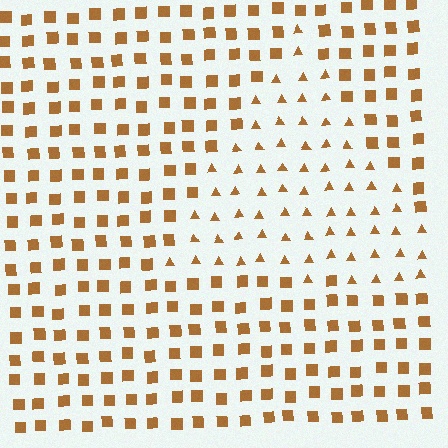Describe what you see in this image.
The image is filled with small brown elements arranged in a uniform grid. A triangle-shaped region contains triangles, while the surrounding area contains squares. The boundary is defined purely by the change in element shape.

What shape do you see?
I see a triangle.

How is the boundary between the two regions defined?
The boundary is defined by a change in element shape: triangles inside vs. squares outside. All elements share the same color and spacing.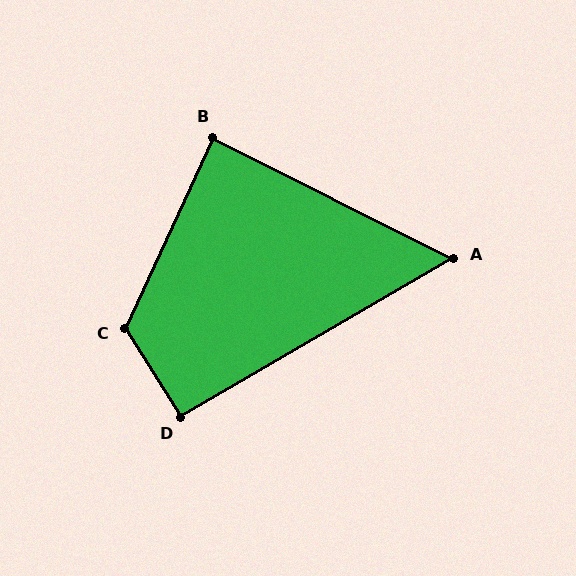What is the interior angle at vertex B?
Approximately 88 degrees (approximately right).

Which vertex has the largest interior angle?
C, at approximately 123 degrees.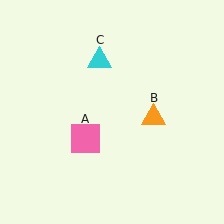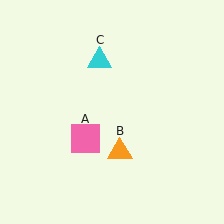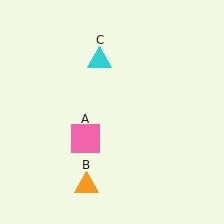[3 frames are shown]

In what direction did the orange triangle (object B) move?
The orange triangle (object B) moved down and to the left.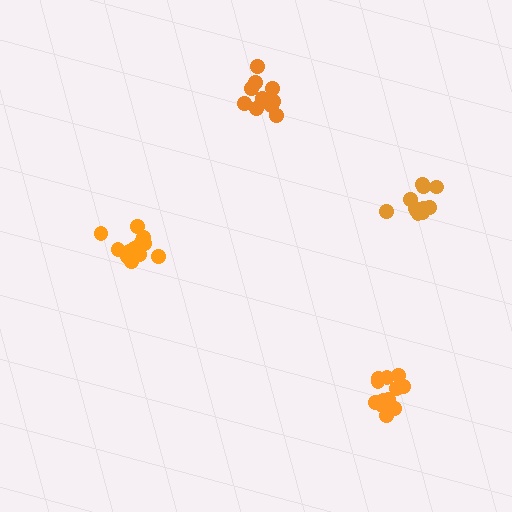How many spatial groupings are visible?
There are 4 spatial groupings.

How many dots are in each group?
Group 1: 13 dots, Group 2: 13 dots, Group 3: 11 dots, Group 4: 13 dots (50 total).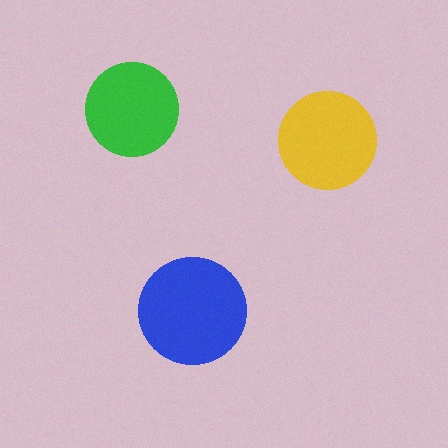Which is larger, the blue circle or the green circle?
The blue one.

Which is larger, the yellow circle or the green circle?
The yellow one.